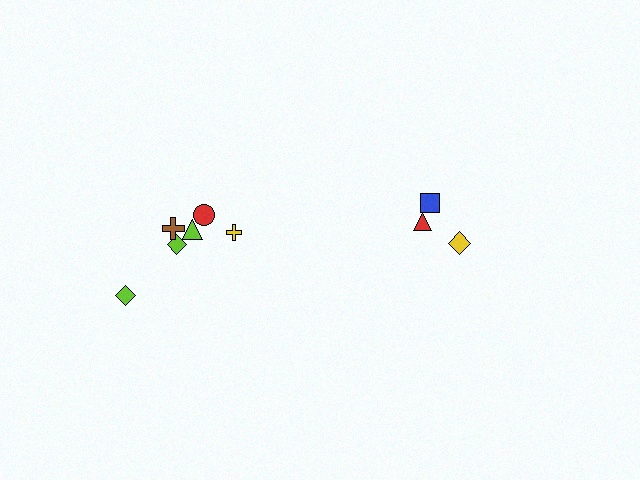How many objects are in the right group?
There are 3 objects.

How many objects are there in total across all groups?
There are 9 objects.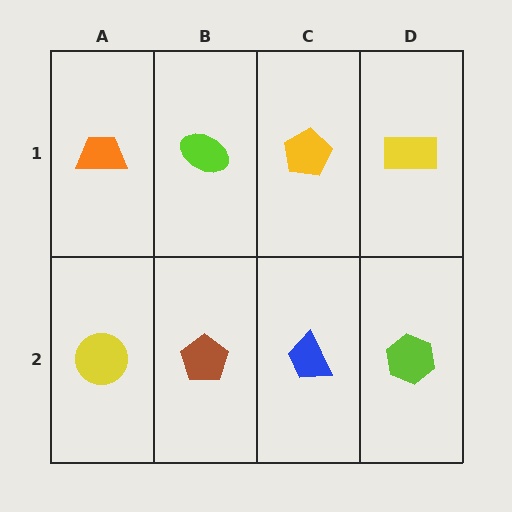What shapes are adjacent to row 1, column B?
A brown pentagon (row 2, column B), an orange trapezoid (row 1, column A), a yellow pentagon (row 1, column C).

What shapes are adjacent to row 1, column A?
A yellow circle (row 2, column A), a lime ellipse (row 1, column B).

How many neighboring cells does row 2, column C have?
3.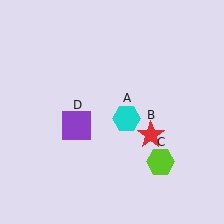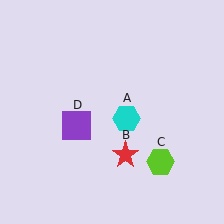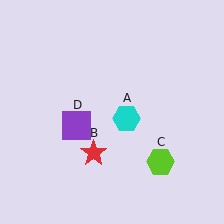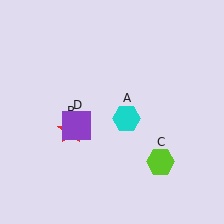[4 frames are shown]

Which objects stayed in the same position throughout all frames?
Cyan hexagon (object A) and lime hexagon (object C) and purple square (object D) remained stationary.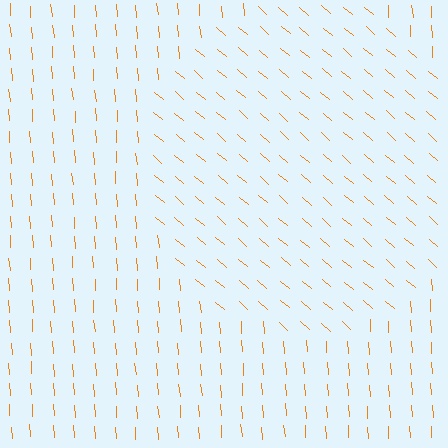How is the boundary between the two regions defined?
The boundary is defined purely by a change in line orientation (approximately 45 degrees difference). All lines are the same color and thickness.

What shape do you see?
I see a circle.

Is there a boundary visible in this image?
Yes, there is a texture boundary formed by a change in line orientation.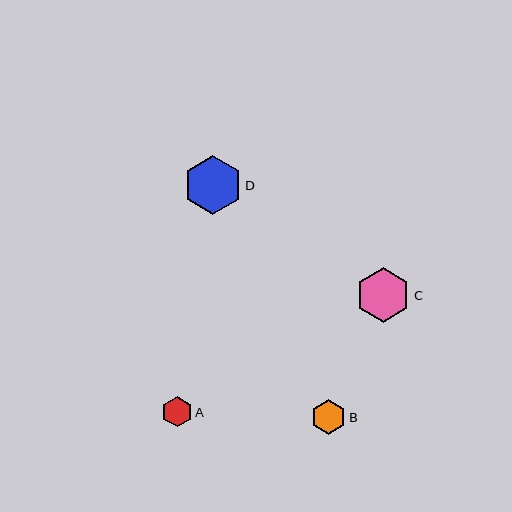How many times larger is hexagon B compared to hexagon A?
Hexagon B is approximately 1.2 times the size of hexagon A.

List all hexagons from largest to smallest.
From largest to smallest: D, C, B, A.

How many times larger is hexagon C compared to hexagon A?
Hexagon C is approximately 1.8 times the size of hexagon A.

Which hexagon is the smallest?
Hexagon A is the smallest with a size of approximately 30 pixels.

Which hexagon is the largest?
Hexagon D is the largest with a size of approximately 59 pixels.